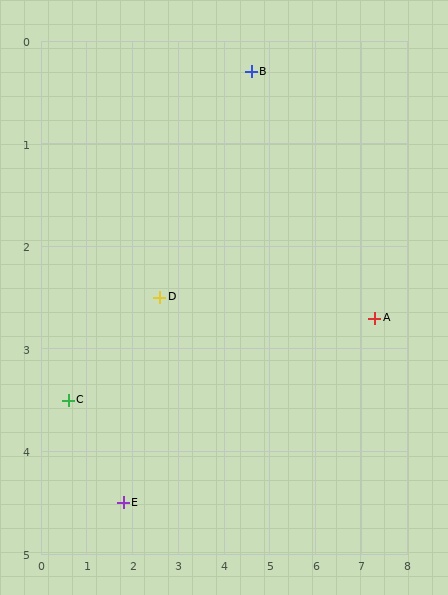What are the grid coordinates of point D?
Point D is at approximately (2.6, 2.5).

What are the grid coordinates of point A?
Point A is at approximately (7.3, 2.7).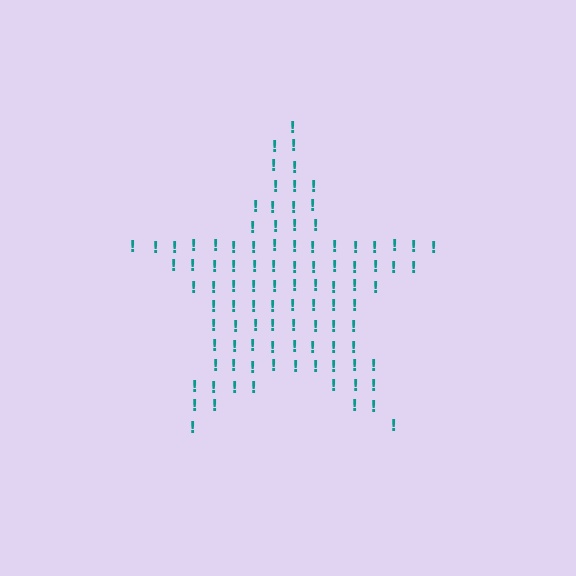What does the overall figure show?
The overall figure shows a star.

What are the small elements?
The small elements are exclamation marks.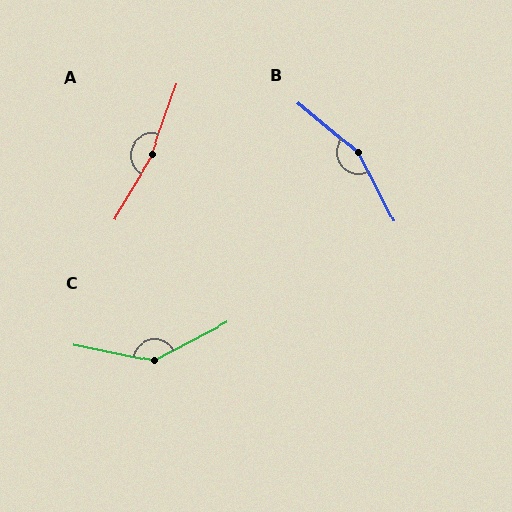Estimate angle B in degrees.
Approximately 156 degrees.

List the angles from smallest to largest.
C (141°), B (156°), A (169°).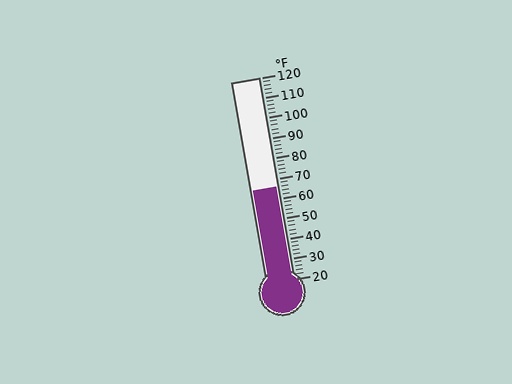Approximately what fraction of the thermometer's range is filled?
The thermometer is filled to approximately 45% of its range.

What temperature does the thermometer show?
The thermometer shows approximately 66°F.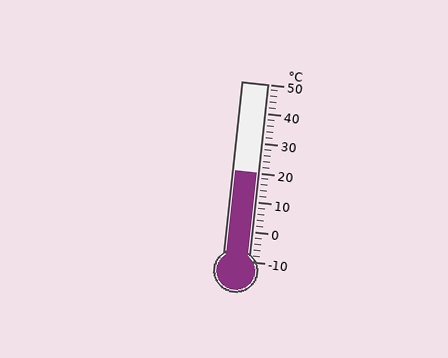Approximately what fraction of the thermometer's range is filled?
The thermometer is filled to approximately 50% of its range.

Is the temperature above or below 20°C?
The temperature is at 20°C.